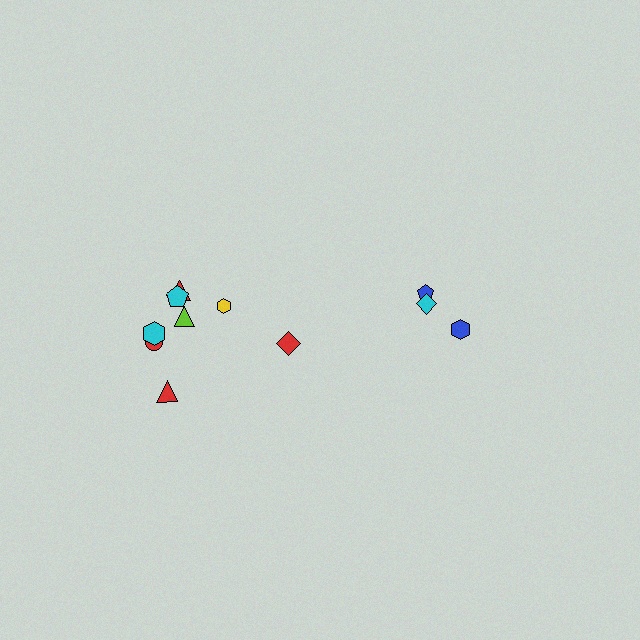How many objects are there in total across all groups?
There are 11 objects.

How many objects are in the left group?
There are 8 objects.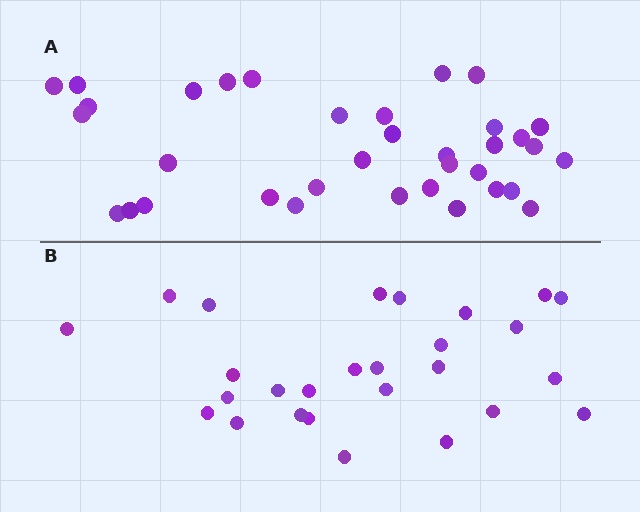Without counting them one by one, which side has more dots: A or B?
Region A (the top region) has more dots.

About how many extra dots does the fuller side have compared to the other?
Region A has roughly 8 or so more dots than region B.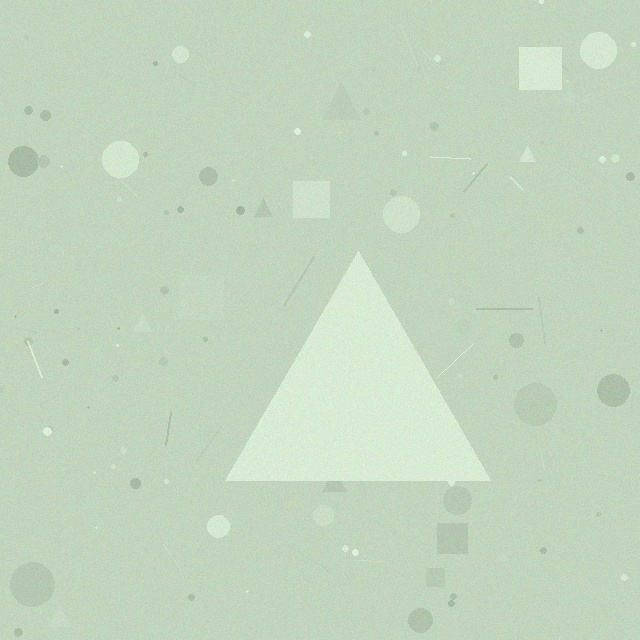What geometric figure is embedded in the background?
A triangle is embedded in the background.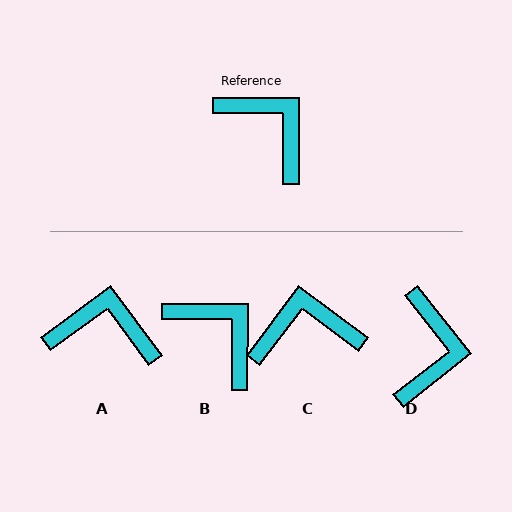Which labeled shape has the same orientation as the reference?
B.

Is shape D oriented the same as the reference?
No, it is off by about 52 degrees.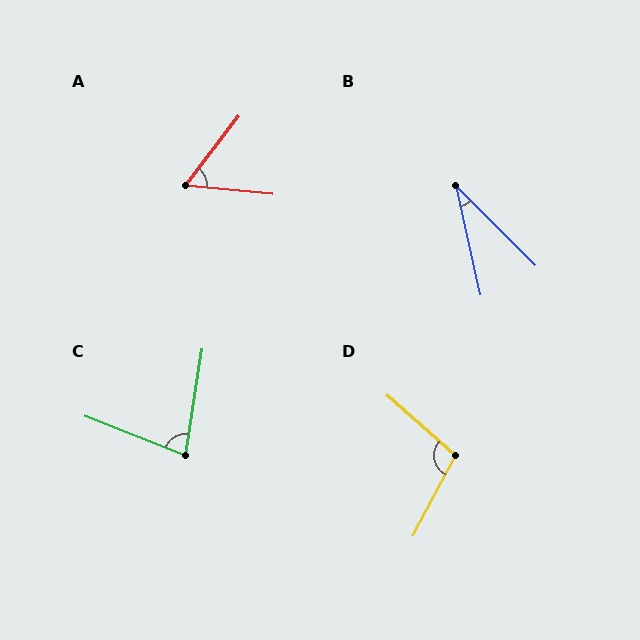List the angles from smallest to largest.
B (32°), A (58°), C (78°), D (104°).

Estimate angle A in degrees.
Approximately 58 degrees.